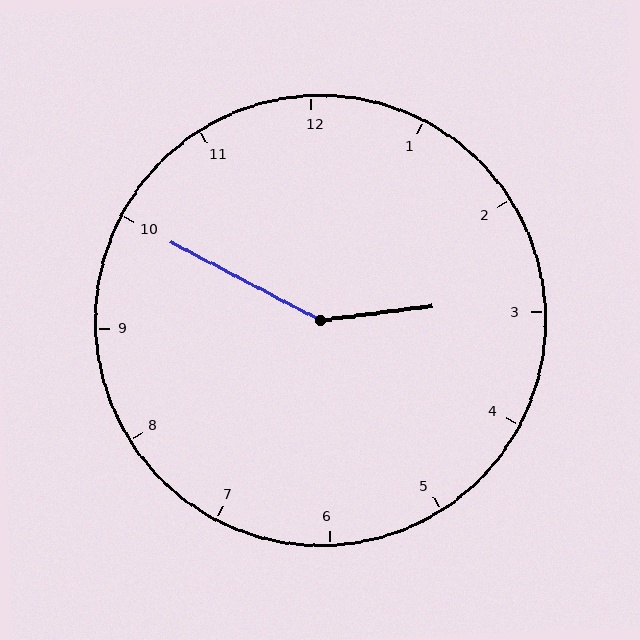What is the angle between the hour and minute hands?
Approximately 145 degrees.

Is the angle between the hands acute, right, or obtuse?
It is obtuse.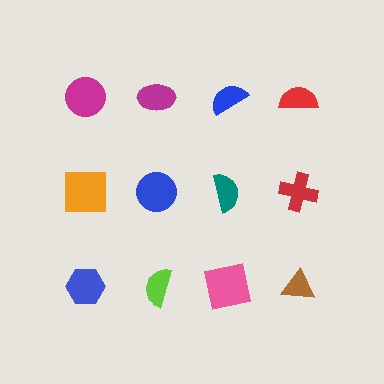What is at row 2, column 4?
A red cross.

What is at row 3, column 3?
A pink square.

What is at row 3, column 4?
A brown triangle.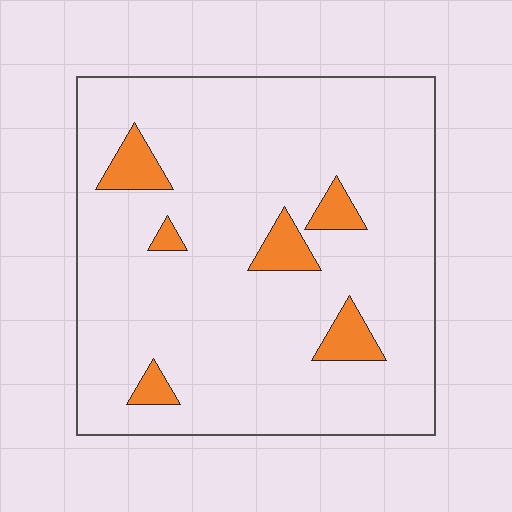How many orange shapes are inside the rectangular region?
6.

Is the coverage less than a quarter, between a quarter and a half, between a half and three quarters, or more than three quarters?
Less than a quarter.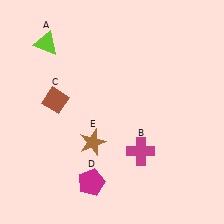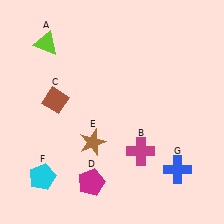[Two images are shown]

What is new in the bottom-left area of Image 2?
A cyan pentagon (F) was added in the bottom-left area of Image 2.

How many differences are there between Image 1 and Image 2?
There are 2 differences between the two images.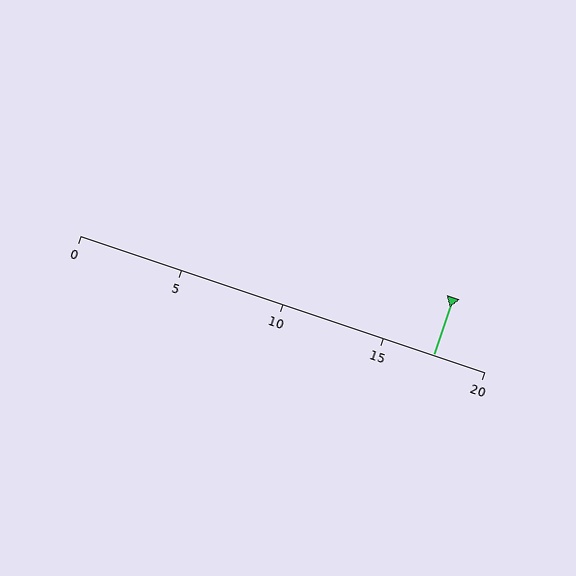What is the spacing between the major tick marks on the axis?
The major ticks are spaced 5 apart.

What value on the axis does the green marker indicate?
The marker indicates approximately 17.5.